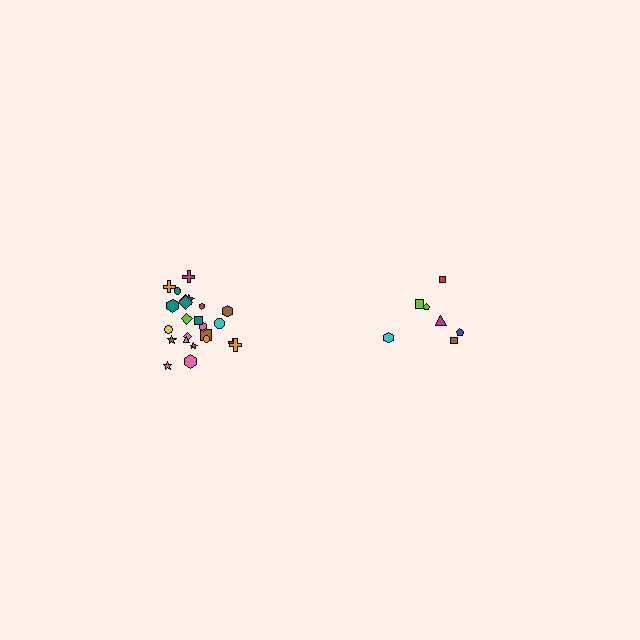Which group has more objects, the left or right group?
The left group.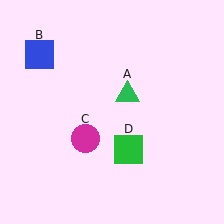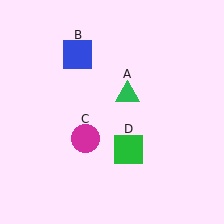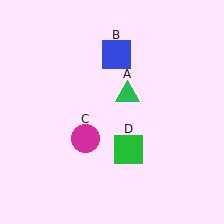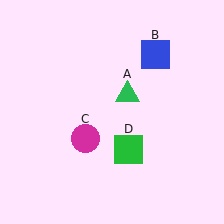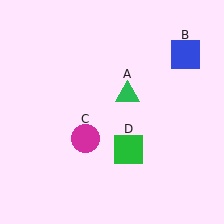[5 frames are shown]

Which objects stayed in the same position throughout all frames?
Green triangle (object A) and magenta circle (object C) and green square (object D) remained stationary.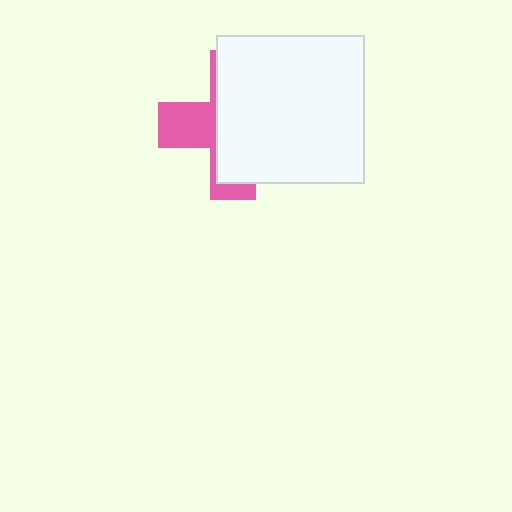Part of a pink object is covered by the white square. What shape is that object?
It is a cross.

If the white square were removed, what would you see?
You would see the complete pink cross.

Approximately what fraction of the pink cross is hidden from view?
Roughly 67% of the pink cross is hidden behind the white square.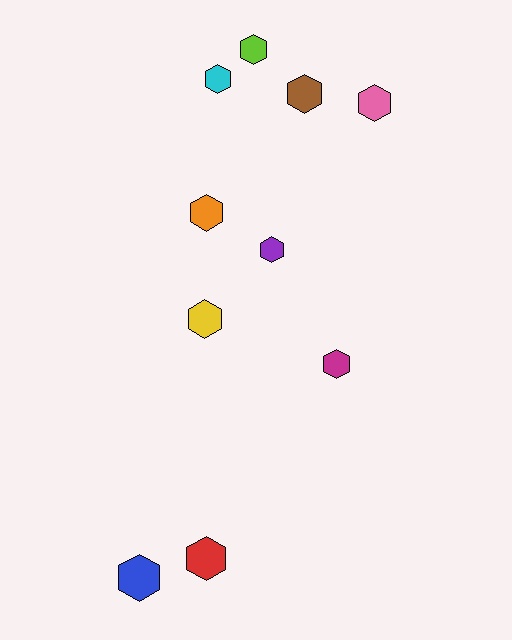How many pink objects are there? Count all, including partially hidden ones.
There is 1 pink object.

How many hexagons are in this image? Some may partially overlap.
There are 10 hexagons.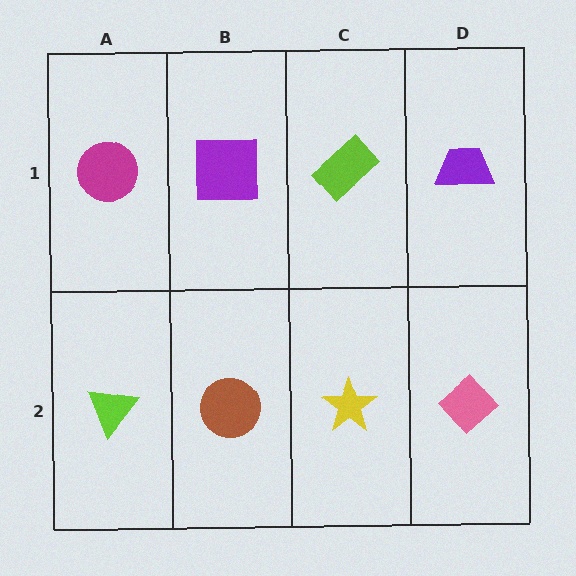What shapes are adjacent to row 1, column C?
A yellow star (row 2, column C), a purple square (row 1, column B), a purple trapezoid (row 1, column D).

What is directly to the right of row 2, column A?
A brown circle.